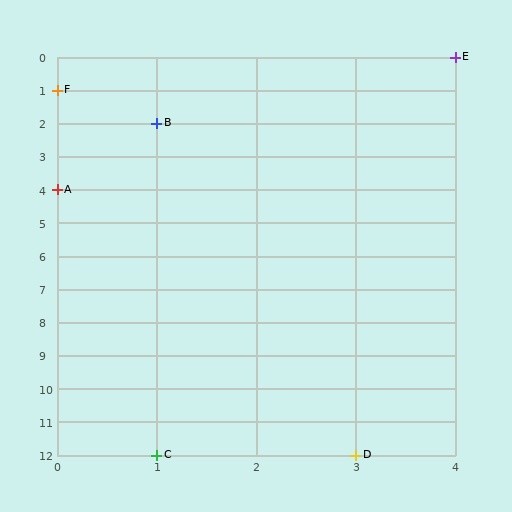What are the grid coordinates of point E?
Point E is at grid coordinates (4, 0).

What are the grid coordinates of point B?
Point B is at grid coordinates (1, 2).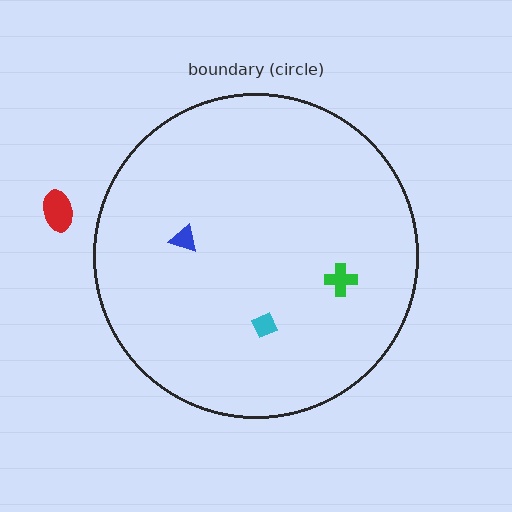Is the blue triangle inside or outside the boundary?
Inside.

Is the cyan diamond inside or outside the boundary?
Inside.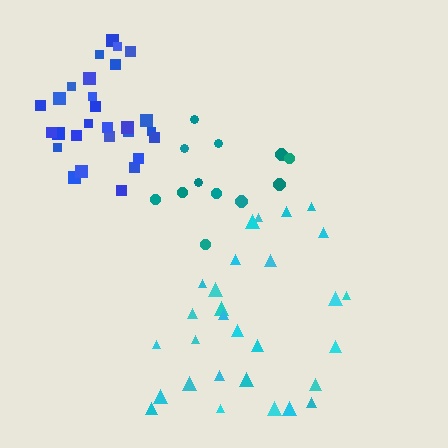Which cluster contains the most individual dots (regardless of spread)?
Cyan (29).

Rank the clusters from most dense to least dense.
blue, teal, cyan.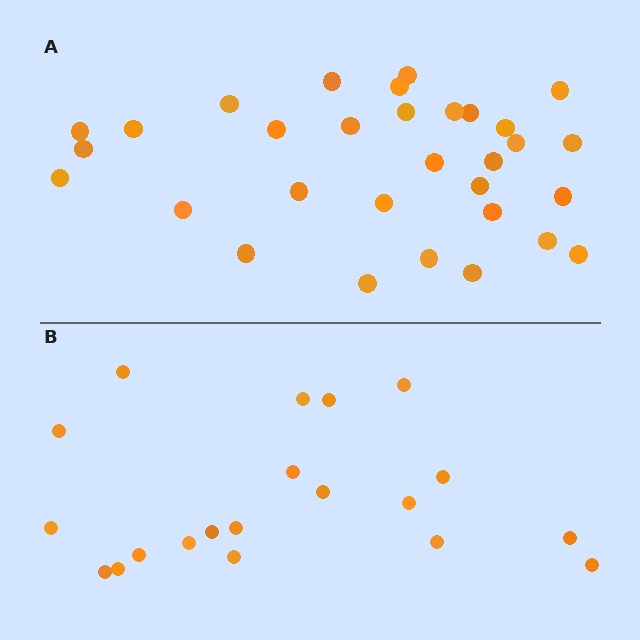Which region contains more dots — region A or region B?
Region A (the top region) has more dots.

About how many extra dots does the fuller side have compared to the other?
Region A has roughly 12 or so more dots than region B.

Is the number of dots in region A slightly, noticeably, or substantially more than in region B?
Region A has substantially more. The ratio is roughly 1.6 to 1.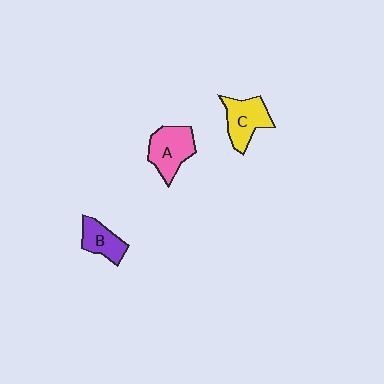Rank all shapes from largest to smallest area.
From largest to smallest: A (pink), C (yellow), B (purple).